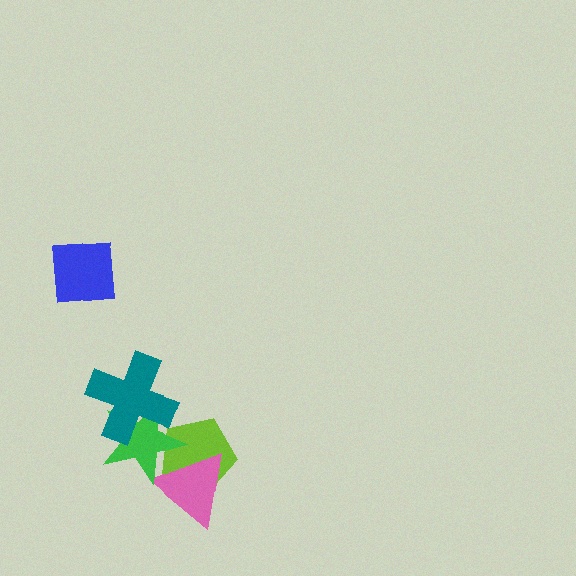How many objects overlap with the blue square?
0 objects overlap with the blue square.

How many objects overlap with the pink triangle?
2 objects overlap with the pink triangle.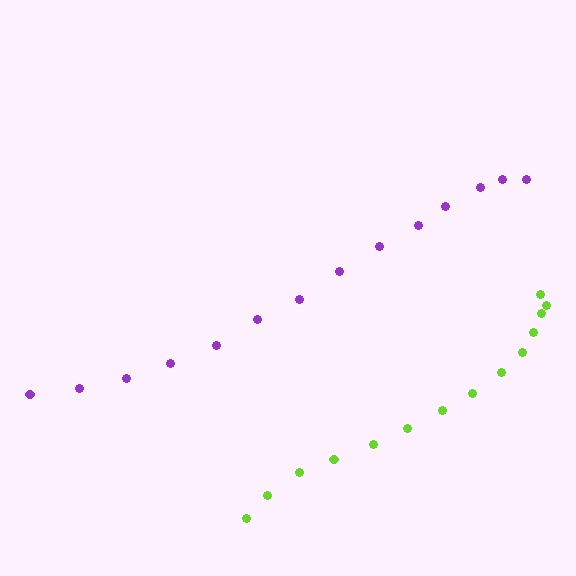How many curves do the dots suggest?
There are 2 distinct paths.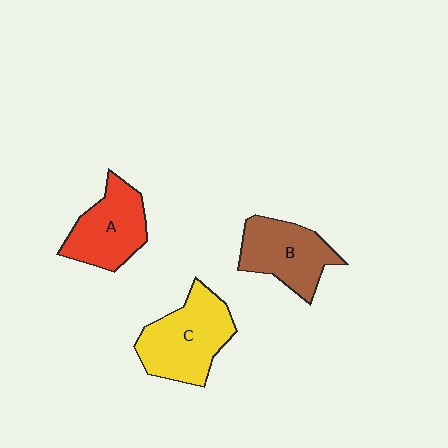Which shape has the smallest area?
Shape A (red).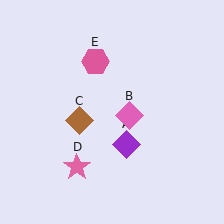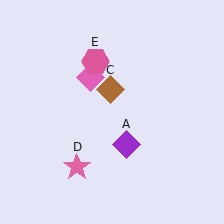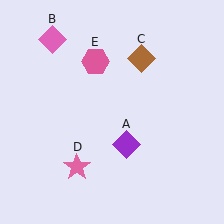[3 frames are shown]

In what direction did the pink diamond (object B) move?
The pink diamond (object B) moved up and to the left.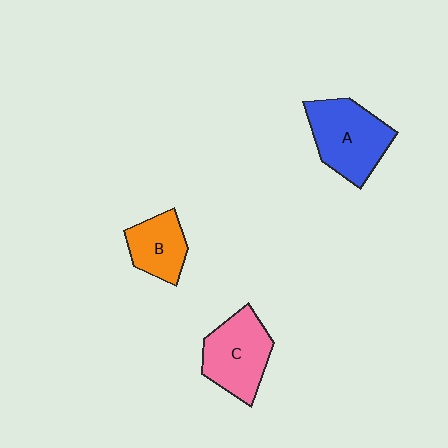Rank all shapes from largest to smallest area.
From largest to smallest: A (blue), C (pink), B (orange).